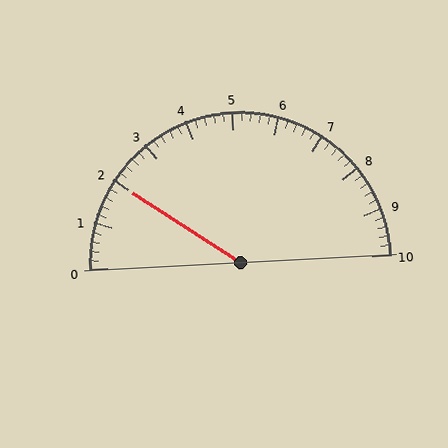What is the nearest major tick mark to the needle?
The nearest major tick mark is 2.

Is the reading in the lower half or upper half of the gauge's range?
The reading is in the lower half of the range (0 to 10).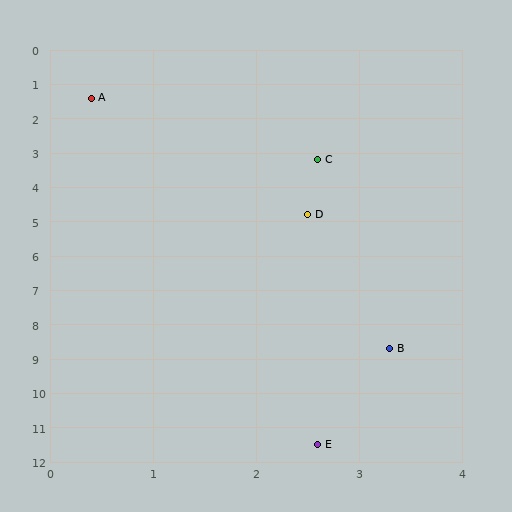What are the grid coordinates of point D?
Point D is at approximately (2.5, 4.8).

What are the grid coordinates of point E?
Point E is at approximately (2.6, 11.5).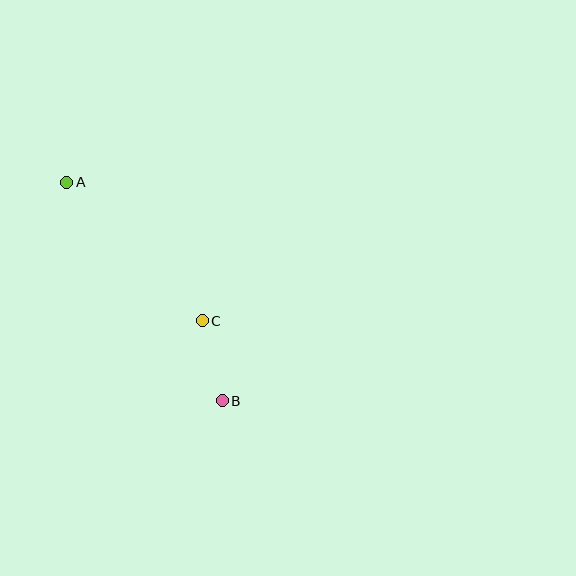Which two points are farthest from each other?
Points A and B are farthest from each other.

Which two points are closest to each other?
Points B and C are closest to each other.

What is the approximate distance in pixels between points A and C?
The distance between A and C is approximately 194 pixels.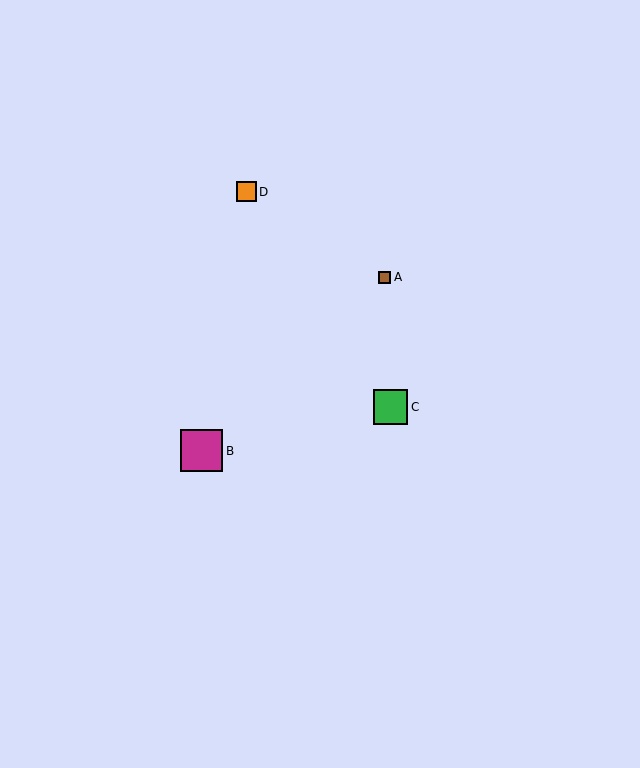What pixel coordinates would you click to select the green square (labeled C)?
Click at (391, 407) to select the green square C.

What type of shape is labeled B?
Shape B is a magenta square.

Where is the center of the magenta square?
The center of the magenta square is at (202, 451).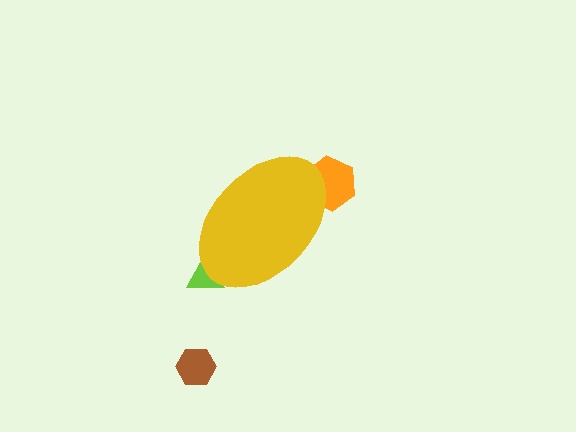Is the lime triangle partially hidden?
Yes, the lime triangle is partially hidden behind the yellow ellipse.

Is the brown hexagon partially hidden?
No, the brown hexagon is fully visible.